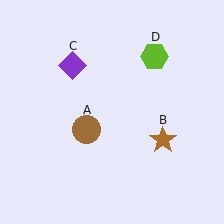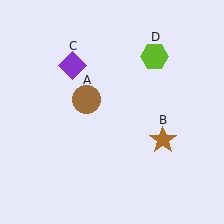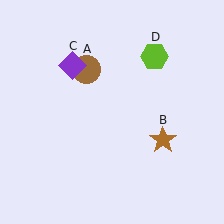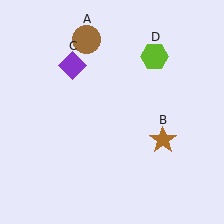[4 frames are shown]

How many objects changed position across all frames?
1 object changed position: brown circle (object A).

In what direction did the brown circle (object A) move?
The brown circle (object A) moved up.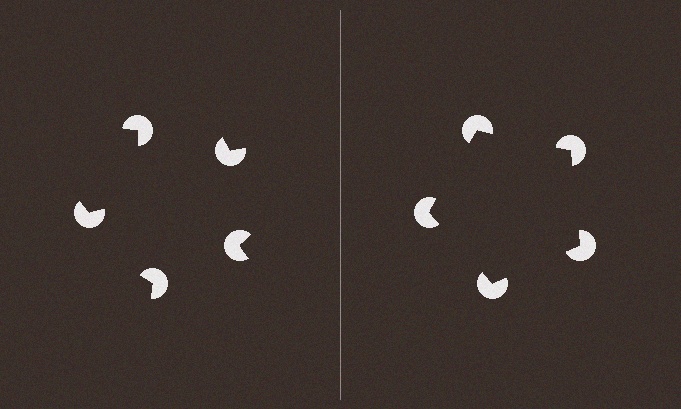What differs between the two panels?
The pac-man discs are positioned identically on both sides; only the wedge orientations differ. On the right they align to a pentagon; on the left they are misaligned.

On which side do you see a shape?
An illusory pentagon appears on the right side. On the left side the wedge cuts are rotated, so no coherent shape forms.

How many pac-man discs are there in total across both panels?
10 — 5 on each side.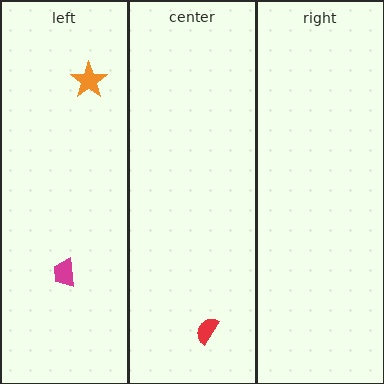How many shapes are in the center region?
1.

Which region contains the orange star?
The left region.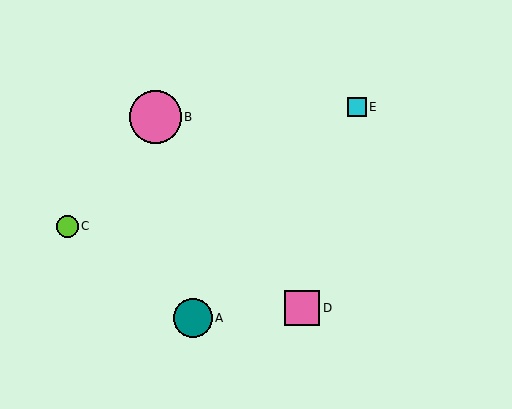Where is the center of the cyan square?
The center of the cyan square is at (357, 107).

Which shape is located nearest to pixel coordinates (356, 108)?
The cyan square (labeled E) at (357, 107) is nearest to that location.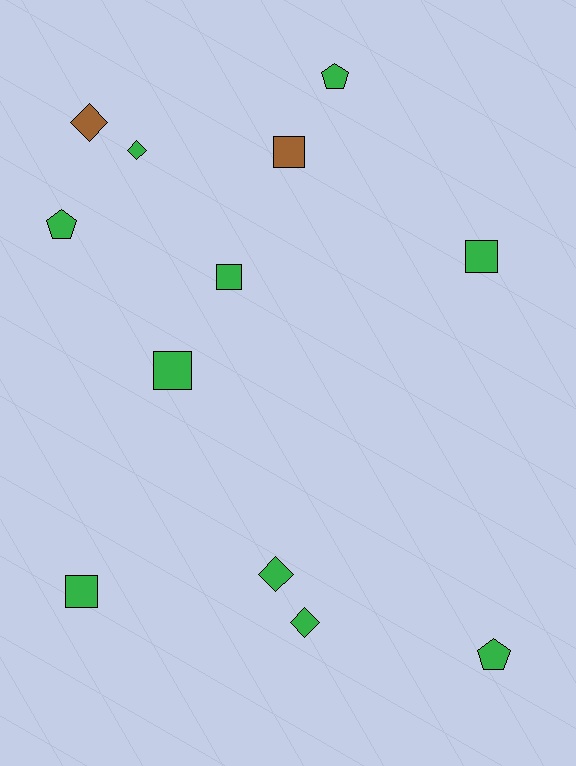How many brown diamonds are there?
There is 1 brown diamond.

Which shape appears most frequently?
Square, with 5 objects.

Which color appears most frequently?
Green, with 10 objects.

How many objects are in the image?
There are 12 objects.